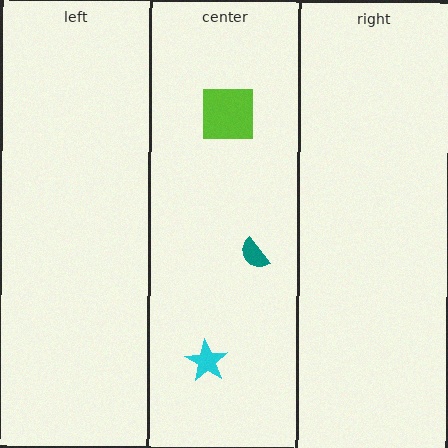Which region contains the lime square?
The center region.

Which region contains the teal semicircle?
The center region.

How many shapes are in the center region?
3.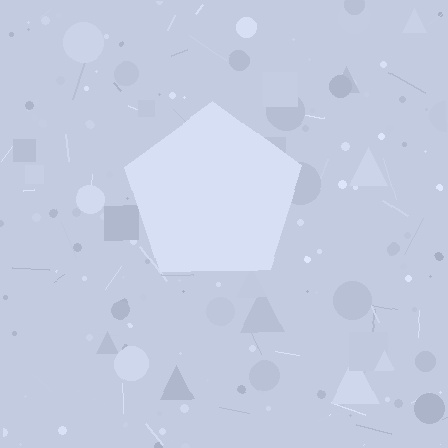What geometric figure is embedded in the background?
A pentagon is embedded in the background.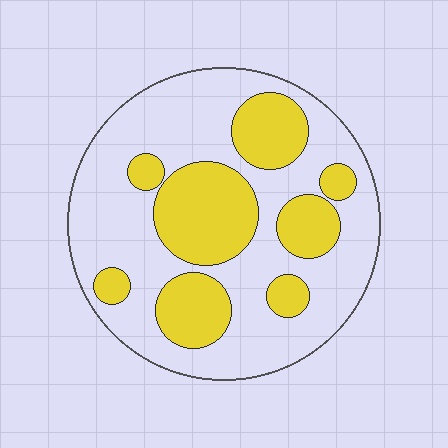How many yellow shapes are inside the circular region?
8.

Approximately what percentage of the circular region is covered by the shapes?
Approximately 35%.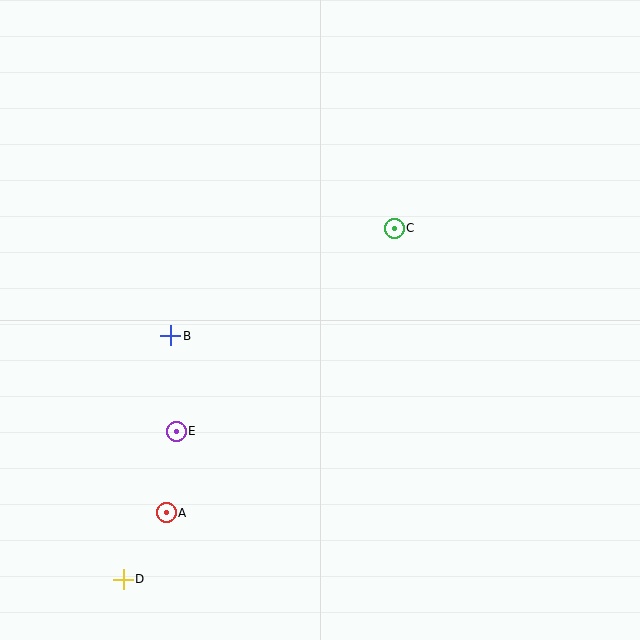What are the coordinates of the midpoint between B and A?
The midpoint between B and A is at (168, 424).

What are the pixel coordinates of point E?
Point E is at (176, 431).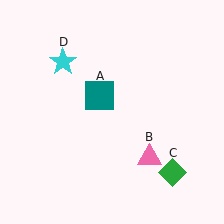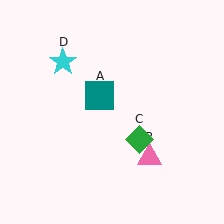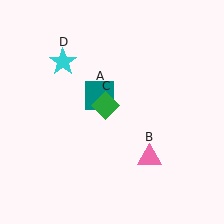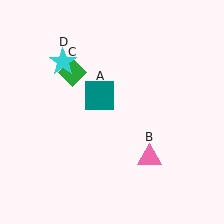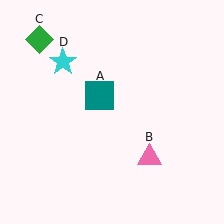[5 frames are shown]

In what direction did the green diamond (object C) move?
The green diamond (object C) moved up and to the left.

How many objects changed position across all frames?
1 object changed position: green diamond (object C).